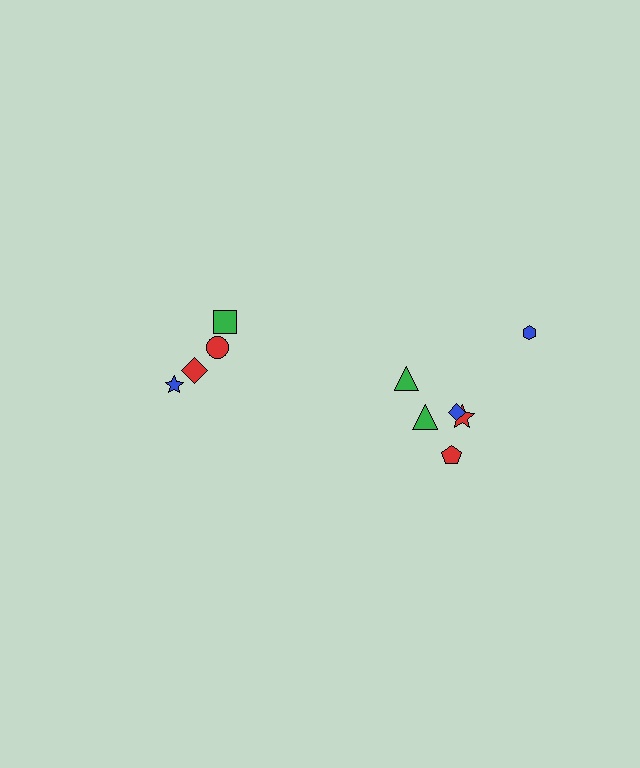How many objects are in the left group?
There are 4 objects.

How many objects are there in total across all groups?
There are 10 objects.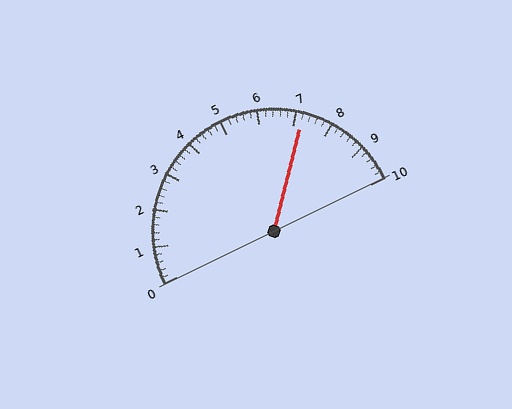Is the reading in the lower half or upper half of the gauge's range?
The reading is in the upper half of the range (0 to 10).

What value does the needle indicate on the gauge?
The needle indicates approximately 7.2.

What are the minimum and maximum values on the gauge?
The gauge ranges from 0 to 10.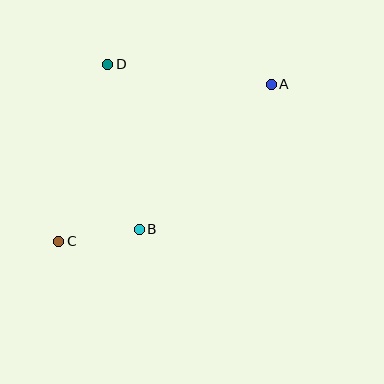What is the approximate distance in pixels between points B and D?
The distance between B and D is approximately 168 pixels.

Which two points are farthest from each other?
Points A and C are farthest from each other.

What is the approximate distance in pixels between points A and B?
The distance between A and B is approximately 196 pixels.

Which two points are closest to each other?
Points B and C are closest to each other.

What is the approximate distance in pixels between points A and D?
The distance between A and D is approximately 165 pixels.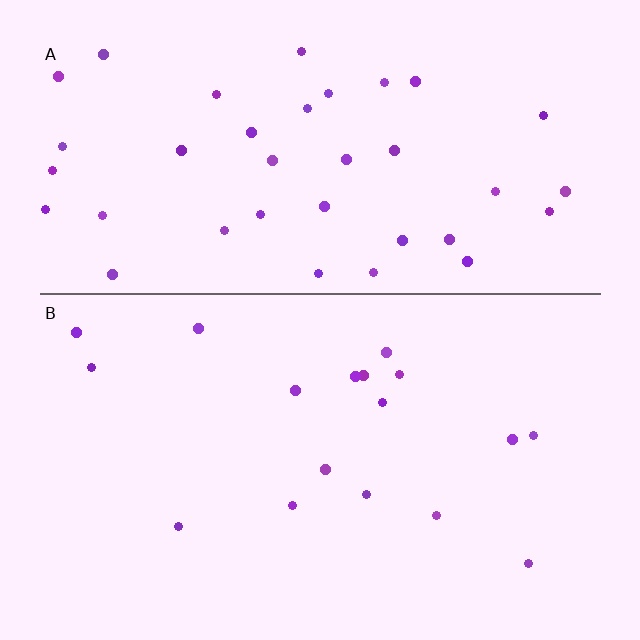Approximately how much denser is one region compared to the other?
Approximately 2.1× — region A over region B.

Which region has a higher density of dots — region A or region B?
A (the top).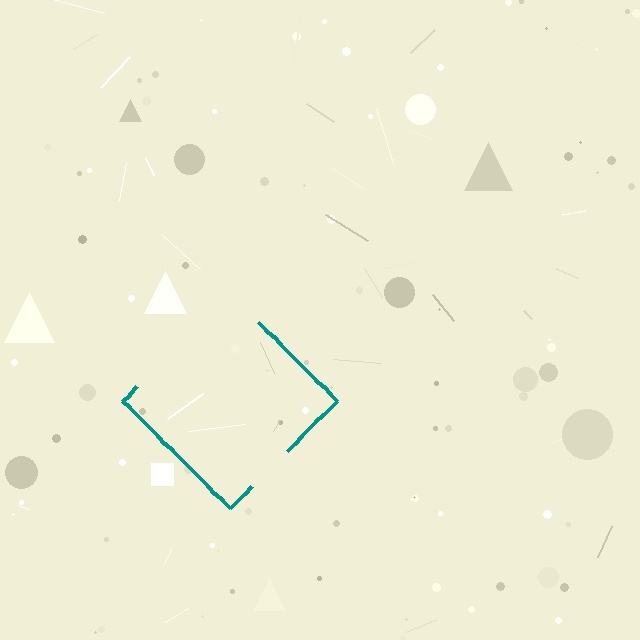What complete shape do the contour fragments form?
The contour fragments form a diamond.